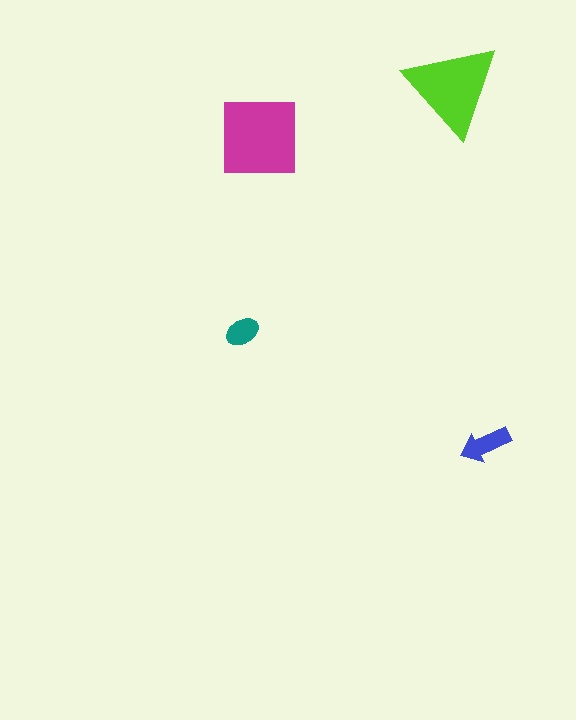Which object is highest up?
The lime triangle is topmost.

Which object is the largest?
The magenta square.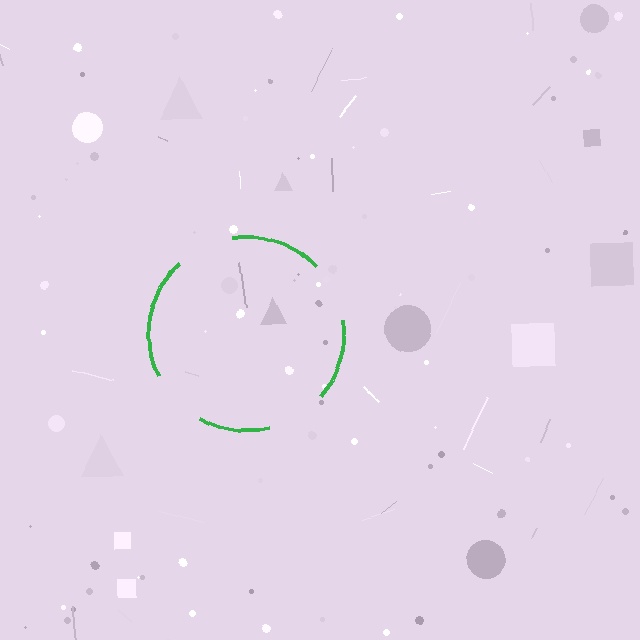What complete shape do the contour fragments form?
The contour fragments form a circle.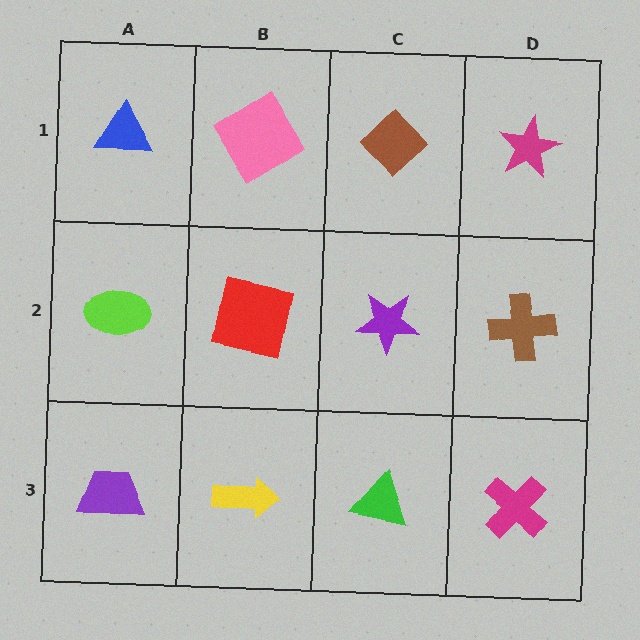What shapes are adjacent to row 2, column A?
A blue triangle (row 1, column A), a purple trapezoid (row 3, column A), a red square (row 2, column B).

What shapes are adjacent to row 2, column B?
A pink diamond (row 1, column B), a yellow arrow (row 3, column B), a lime ellipse (row 2, column A), a purple star (row 2, column C).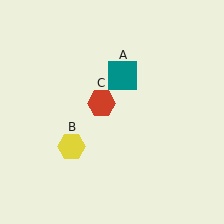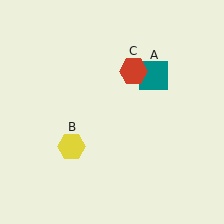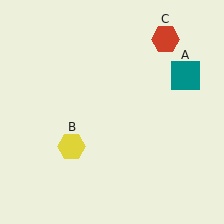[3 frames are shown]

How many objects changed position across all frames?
2 objects changed position: teal square (object A), red hexagon (object C).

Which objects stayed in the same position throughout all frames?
Yellow hexagon (object B) remained stationary.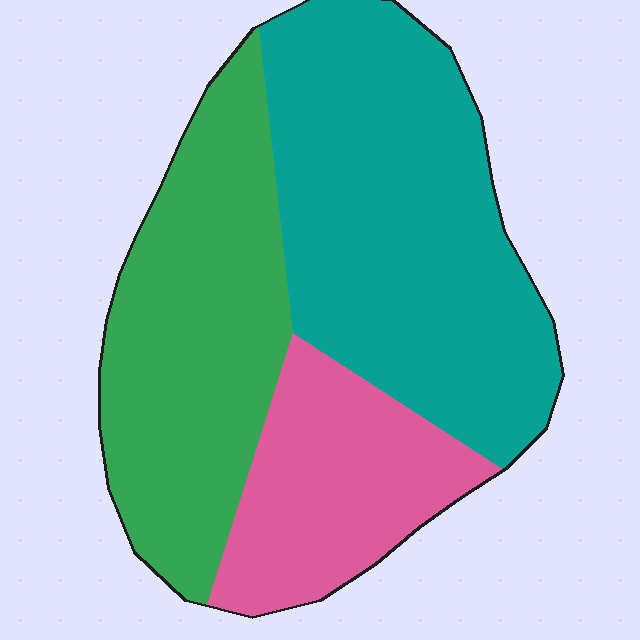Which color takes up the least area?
Pink, at roughly 20%.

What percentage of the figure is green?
Green takes up between a quarter and a half of the figure.